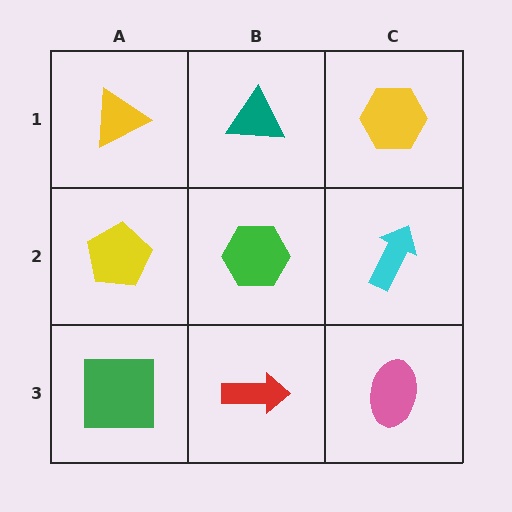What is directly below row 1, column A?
A yellow pentagon.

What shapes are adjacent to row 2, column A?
A yellow triangle (row 1, column A), a green square (row 3, column A), a green hexagon (row 2, column B).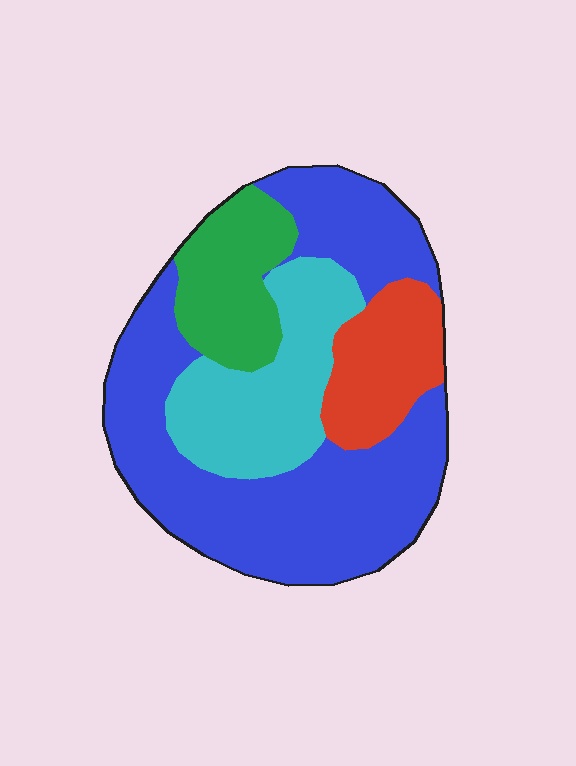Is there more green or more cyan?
Cyan.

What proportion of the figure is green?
Green covers 14% of the figure.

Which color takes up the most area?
Blue, at roughly 50%.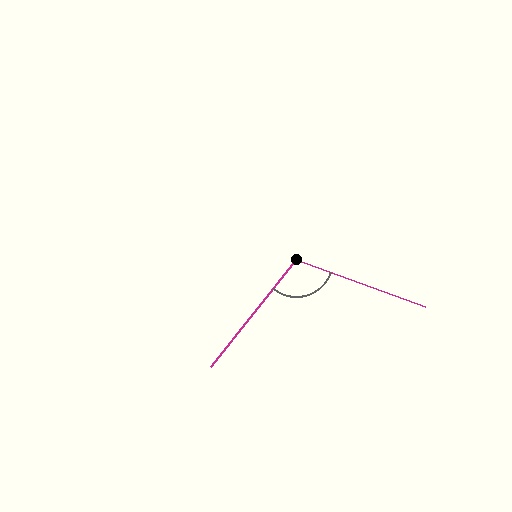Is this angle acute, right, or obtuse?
It is obtuse.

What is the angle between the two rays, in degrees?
Approximately 109 degrees.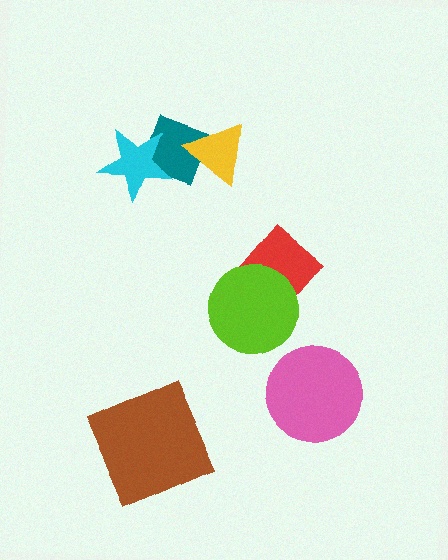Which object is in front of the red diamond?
The lime circle is in front of the red diamond.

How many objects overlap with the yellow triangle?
1 object overlaps with the yellow triangle.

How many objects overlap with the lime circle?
1 object overlaps with the lime circle.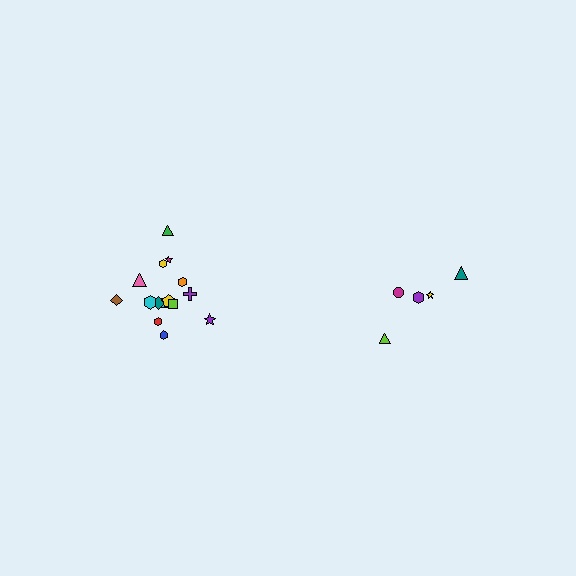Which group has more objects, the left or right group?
The left group.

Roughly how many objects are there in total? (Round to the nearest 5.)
Roughly 20 objects in total.